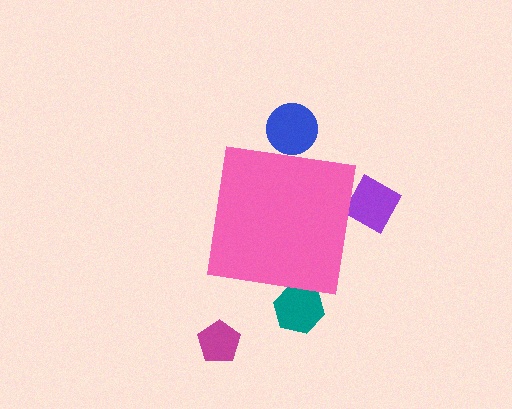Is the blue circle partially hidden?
Yes, the blue circle is partially hidden behind the pink square.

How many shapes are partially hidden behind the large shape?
3 shapes are partially hidden.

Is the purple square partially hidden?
Yes, the purple square is partially hidden behind the pink square.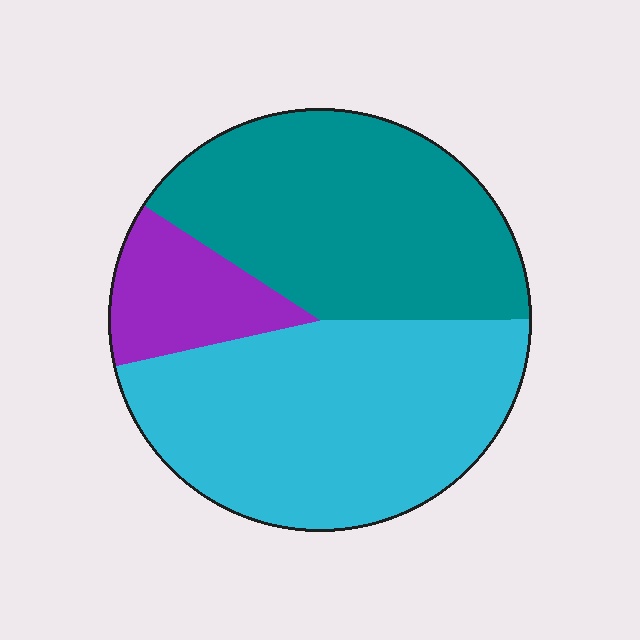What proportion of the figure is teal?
Teal covers around 40% of the figure.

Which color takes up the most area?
Cyan, at roughly 45%.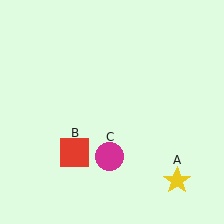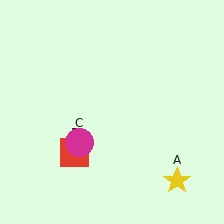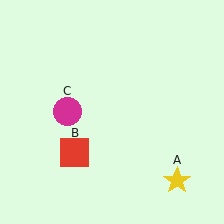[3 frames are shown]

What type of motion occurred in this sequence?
The magenta circle (object C) rotated clockwise around the center of the scene.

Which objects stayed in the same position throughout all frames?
Yellow star (object A) and red square (object B) remained stationary.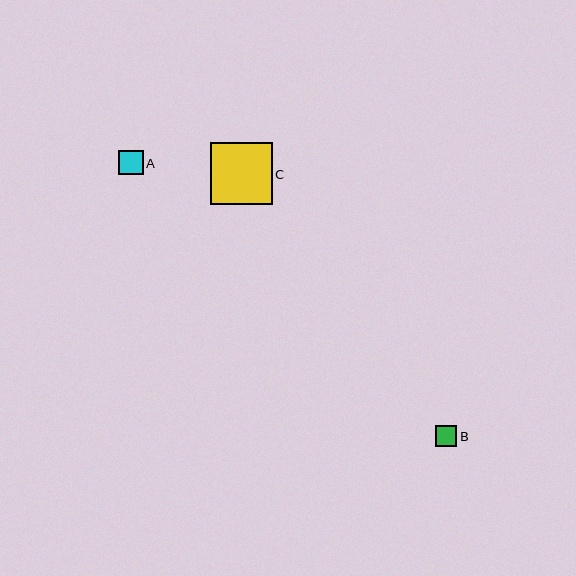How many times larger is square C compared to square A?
Square C is approximately 2.5 times the size of square A.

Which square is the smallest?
Square B is the smallest with a size of approximately 21 pixels.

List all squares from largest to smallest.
From largest to smallest: C, A, B.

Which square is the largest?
Square C is the largest with a size of approximately 62 pixels.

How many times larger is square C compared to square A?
Square C is approximately 2.5 times the size of square A.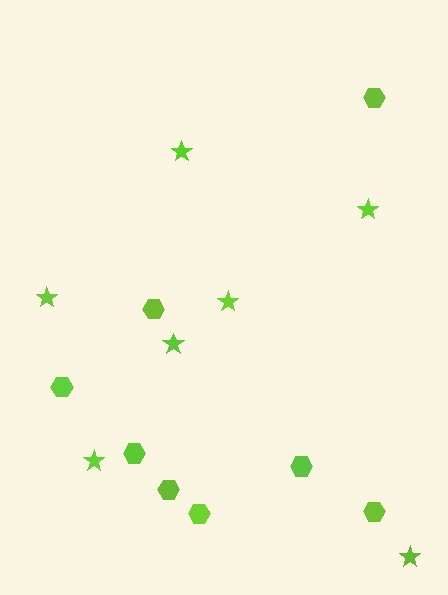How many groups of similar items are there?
There are 2 groups: one group of hexagons (8) and one group of stars (7).